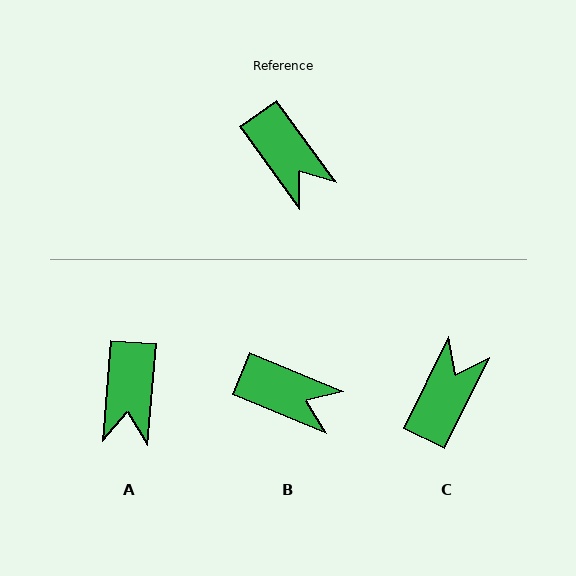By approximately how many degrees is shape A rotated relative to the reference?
Approximately 40 degrees clockwise.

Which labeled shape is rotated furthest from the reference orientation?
C, about 118 degrees away.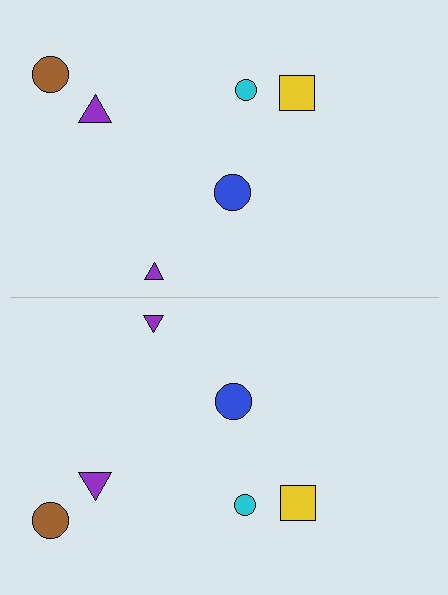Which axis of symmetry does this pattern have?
The pattern has a horizontal axis of symmetry running through the center of the image.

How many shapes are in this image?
There are 12 shapes in this image.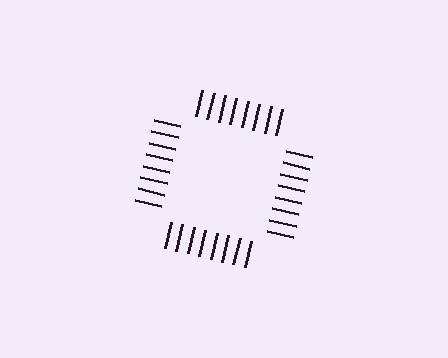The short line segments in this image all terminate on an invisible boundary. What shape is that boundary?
An illusory square — the line segments terminate on its edges but no continuous stroke is drawn.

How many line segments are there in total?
32 — 8 along each of the 4 edges.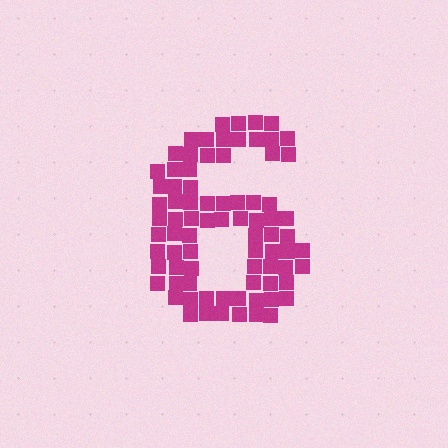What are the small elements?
The small elements are squares.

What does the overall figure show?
The overall figure shows the digit 6.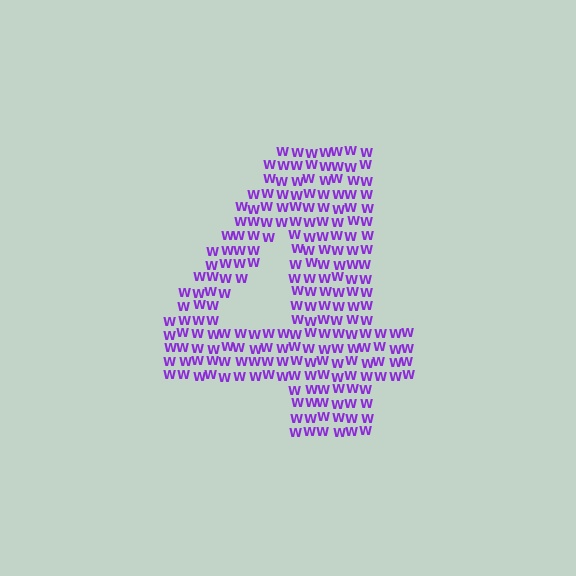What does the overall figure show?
The overall figure shows the digit 4.